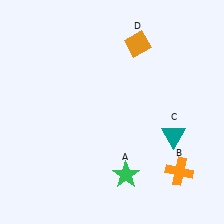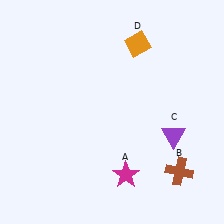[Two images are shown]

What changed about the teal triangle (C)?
In Image 1, C is teal. In Image 2, it changed to purple.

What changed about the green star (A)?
In Image 1, A is green. In Image 2, it changed to magenta.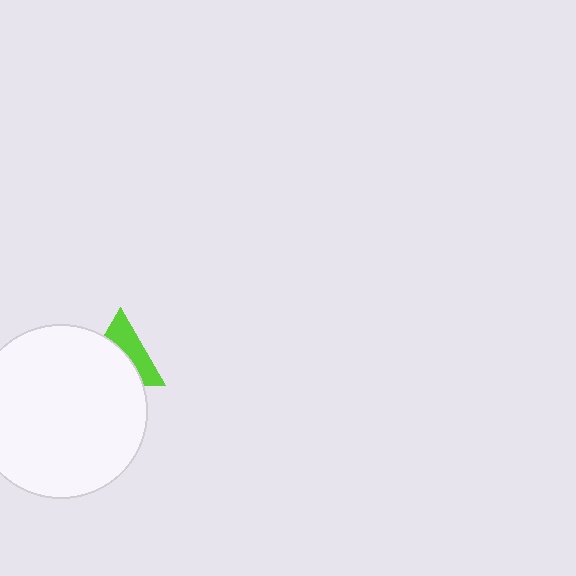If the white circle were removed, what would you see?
You would see the complete lime triangle.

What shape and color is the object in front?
The object in front is a white circle.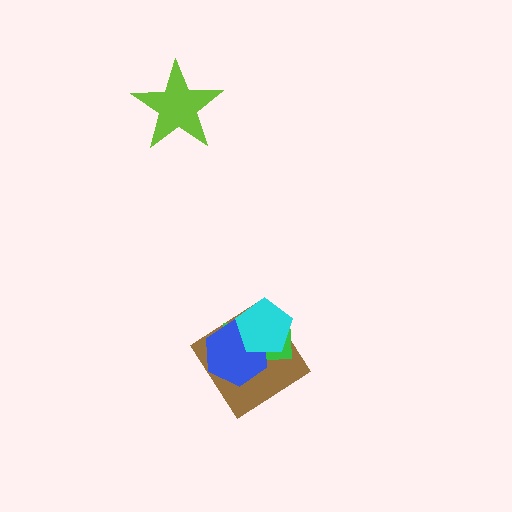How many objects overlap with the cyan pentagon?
3 objects overlap with the cyan pentagon.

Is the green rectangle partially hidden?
Yes, it is partially covered by another shape.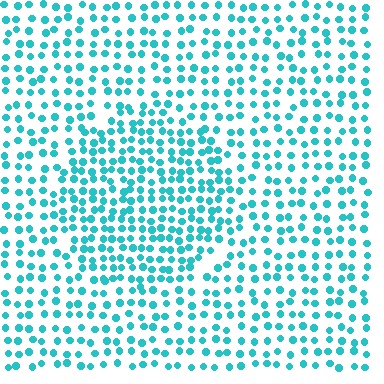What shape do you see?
I see a circle.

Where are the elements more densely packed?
The elements are more densely packed inside the circle boundary.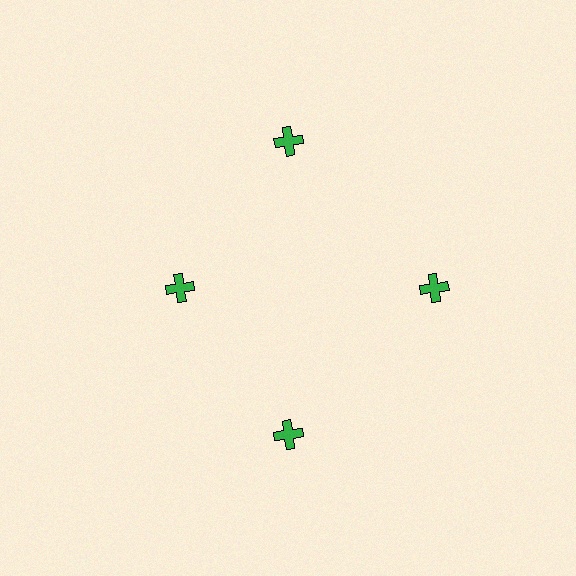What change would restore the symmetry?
The symmetry would be restored by moving it outward, back onto the ring so that all 4 crosses sit at equal angles and equal distance from the center.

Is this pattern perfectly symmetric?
No. The 4 green crosses are arranged in a ring, but one element near the 9 o'clock position is pulled inward toward the center, breaking the 4-fold rotational symmetry.